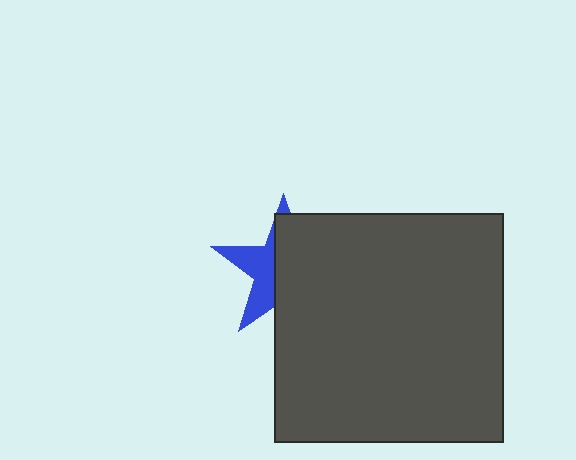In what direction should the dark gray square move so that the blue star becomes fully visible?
The dark gray square should move right. That is the shortest direction to clear the overlap and leave the blue star fully visible.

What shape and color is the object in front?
The object in front is a dark gray square.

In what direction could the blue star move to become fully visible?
The blue star could move left. That would shift it out from behind the dark gray square entirely.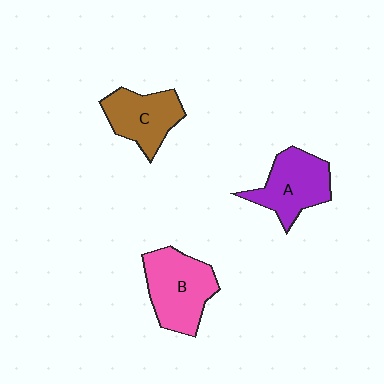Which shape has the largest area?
Shape B (pink).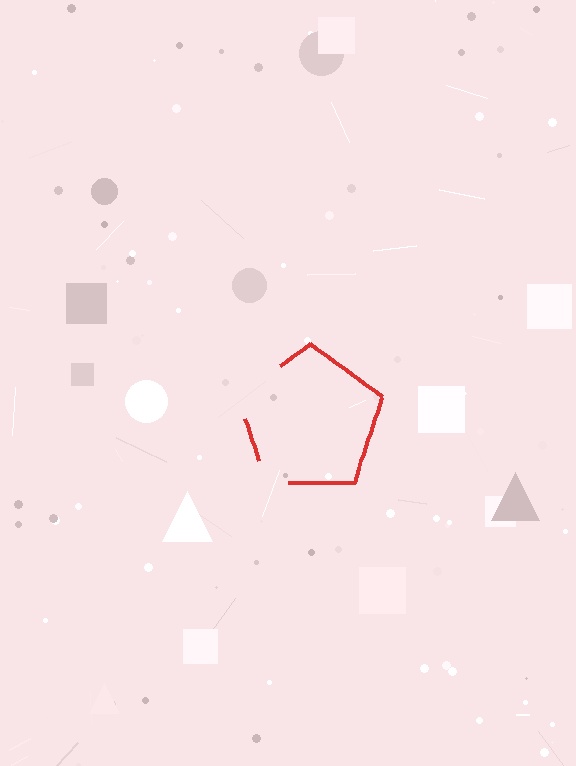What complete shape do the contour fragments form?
The contour fragments form a pentagon.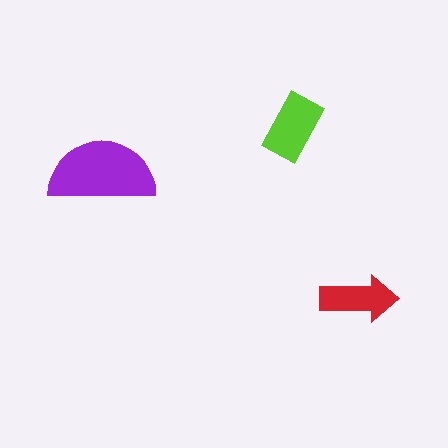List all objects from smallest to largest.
The red arrow, the lime rectangle, the purple semicircle.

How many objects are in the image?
There are 3 objects in the image.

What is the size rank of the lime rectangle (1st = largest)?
2nd.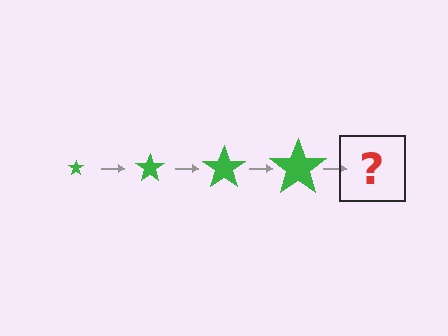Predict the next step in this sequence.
The next step is a green star, larger than the previous one.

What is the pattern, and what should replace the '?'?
The pattern is that the star gets progressively larger each step. The '?' should be a green star, larger than the previous one.